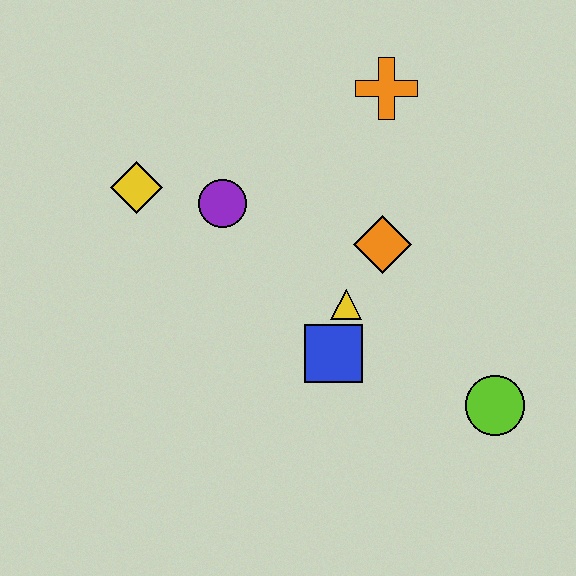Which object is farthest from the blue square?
The orange cross is farthest from the blue square.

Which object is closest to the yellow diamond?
The purple circle is closest to the yellow diamond.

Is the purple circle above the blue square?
Yes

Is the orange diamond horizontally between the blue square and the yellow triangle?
No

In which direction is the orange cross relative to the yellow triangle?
The orange cross is above the yellow triangle.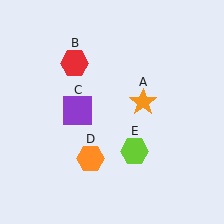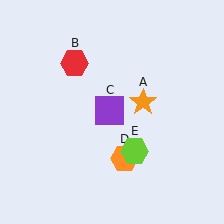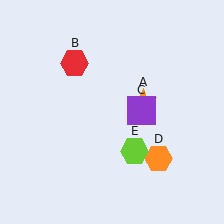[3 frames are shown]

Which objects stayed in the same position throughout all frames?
Orange star (object A) and red hexagon (object B) and lime hexagon (object E) remained stationary.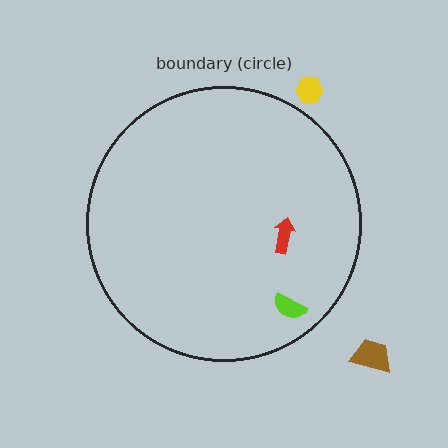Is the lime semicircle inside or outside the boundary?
Inside.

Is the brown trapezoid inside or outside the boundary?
Outside.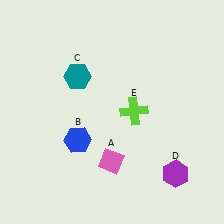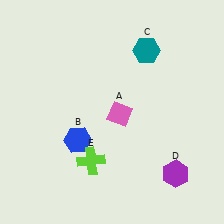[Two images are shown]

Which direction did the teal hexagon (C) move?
The teal hexagon (C) moved right.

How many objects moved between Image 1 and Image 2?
3 objects moved between the two images.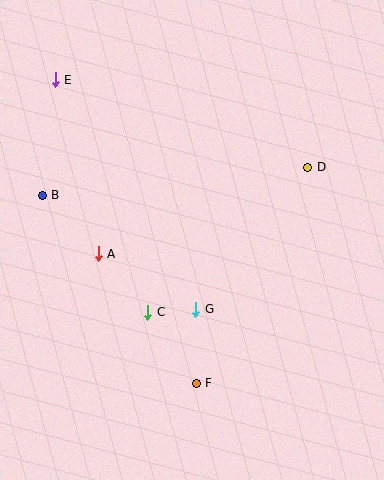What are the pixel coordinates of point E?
Point E is at (55, 80).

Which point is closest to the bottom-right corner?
Point F is closest to the bottom-right corner.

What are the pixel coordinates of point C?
Point C is at (148, 312).